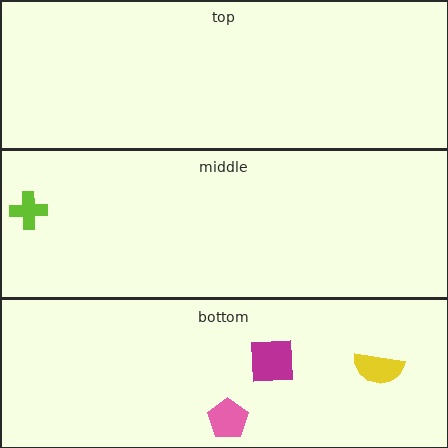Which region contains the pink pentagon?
The bottom region.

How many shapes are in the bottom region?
3.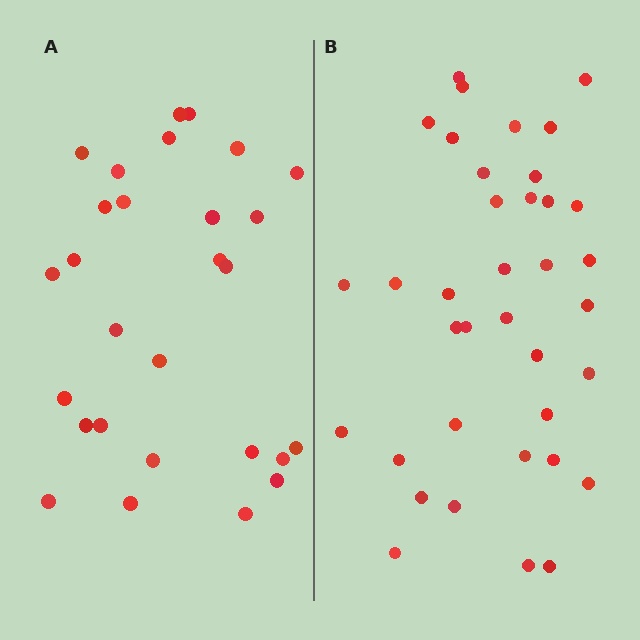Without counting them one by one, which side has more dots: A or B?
Region B (the right region) has more dots.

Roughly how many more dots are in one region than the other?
Region B has roughly 8 or so more dots than region A.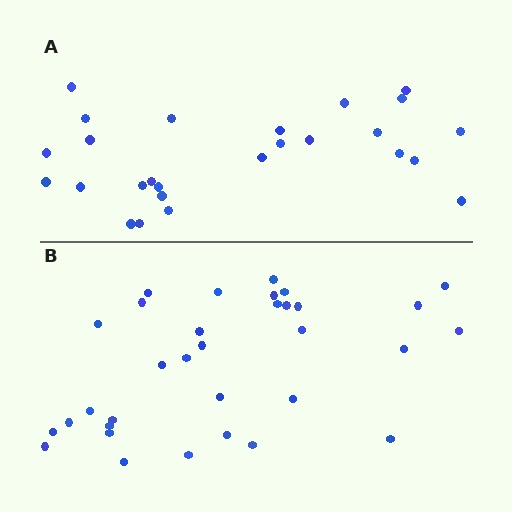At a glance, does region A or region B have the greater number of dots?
Region B (the bottom region) has more dots.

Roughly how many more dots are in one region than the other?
Region B has roughly 8 or so more dots than region A.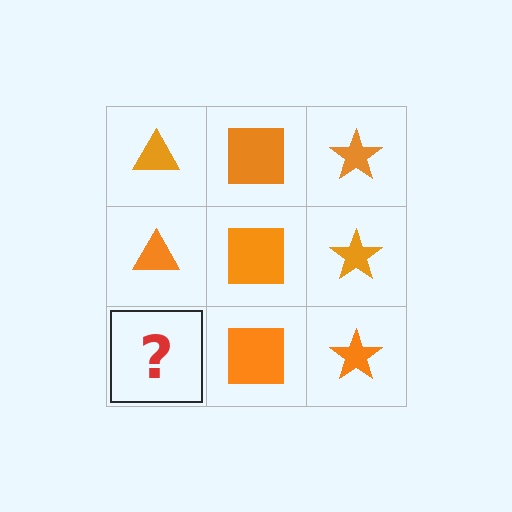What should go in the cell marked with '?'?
The missing cell should contain an orange triangle.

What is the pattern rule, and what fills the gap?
The rule is that each column has a consistent shape. The gap should be filled with an orange triangle.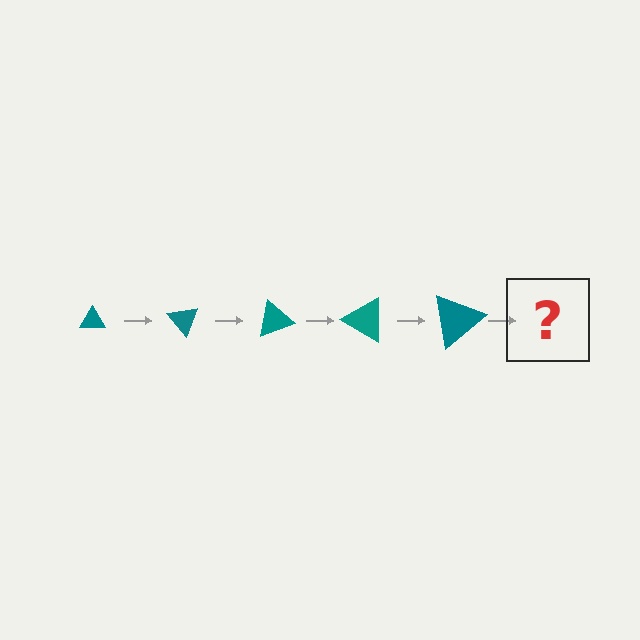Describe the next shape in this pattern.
It should be a triangle, larger than the previous one and rotated 250 degrees from the start.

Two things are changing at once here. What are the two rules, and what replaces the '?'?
The two rules are that the triangle grows larger each step and it rotates 50 degrees each step. The '?' should be a triangle, larger than the previous one and rotated 250 degrees from the start.